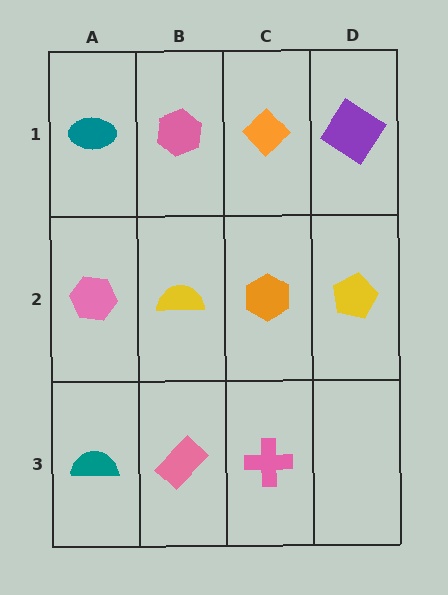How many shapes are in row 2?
4 shapes.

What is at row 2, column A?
A pink hexagon.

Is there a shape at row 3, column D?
No, that cell is empty.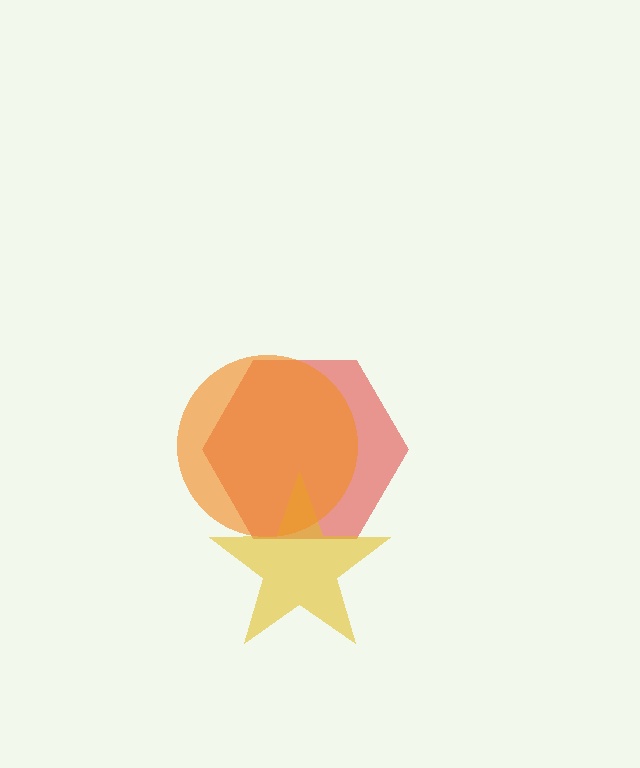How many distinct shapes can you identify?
There are 3 distinct shapes: a red hexagon, a yellow star, an orange circle.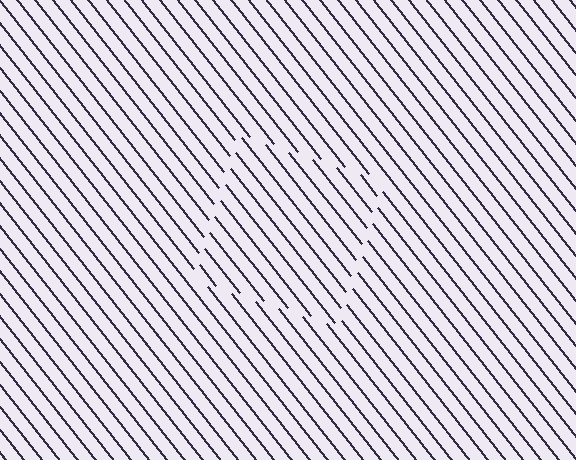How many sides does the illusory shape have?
4 sides — the line-ends trace a square.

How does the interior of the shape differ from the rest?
The interior of the shape contains the same grating, shifted by half a period — the contour is defined by the phase discontinuity where line-ends from the inner and outer gratings abut.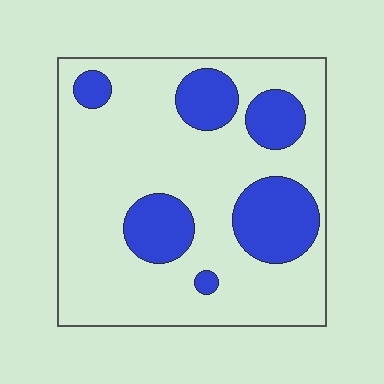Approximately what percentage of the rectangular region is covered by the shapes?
Approximately 25%.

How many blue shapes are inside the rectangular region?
6.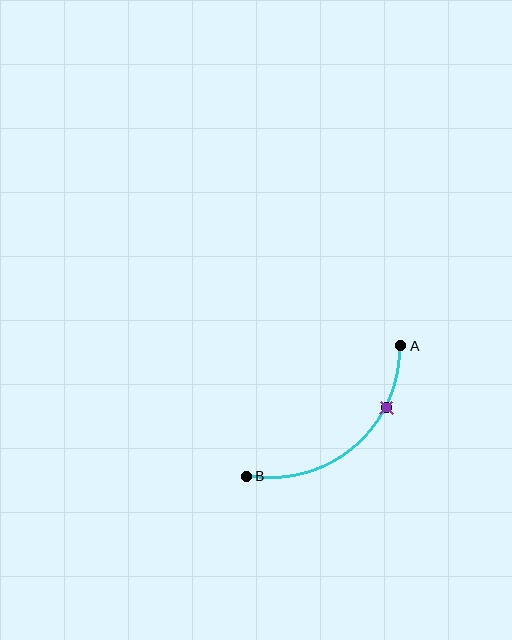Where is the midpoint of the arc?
The arc midpoint is the point on the curve farthest from the straight line joining A and B. It sits below and to the right of that line.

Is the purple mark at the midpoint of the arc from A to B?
No. The purple mark lies on the arc but is closer to endpoint A. The arc midpoint would be at the point on the curve equidistant along the arc from both A and B.